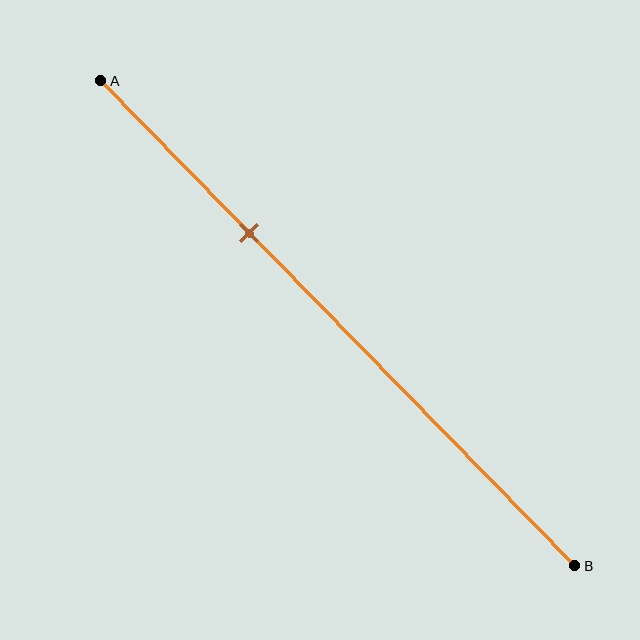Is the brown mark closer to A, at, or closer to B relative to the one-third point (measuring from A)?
The brown mark is approximately at the one-third point of segment AB.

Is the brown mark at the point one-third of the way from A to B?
Yes, the mark is approximately at the one-third point.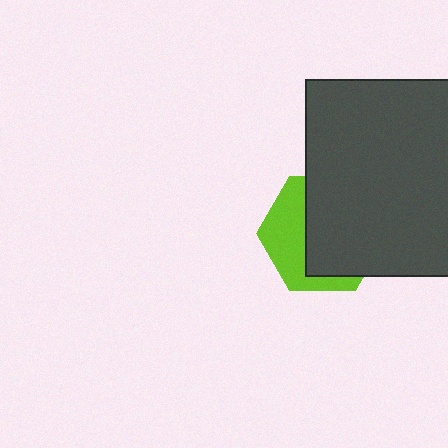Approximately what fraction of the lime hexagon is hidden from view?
Roughly 61% of the lime hexagon is hidden behind the dark gray square.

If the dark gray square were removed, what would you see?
You would see the complete lime hexagon.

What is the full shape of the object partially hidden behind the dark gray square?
The partially hidden object is a lime hexagon.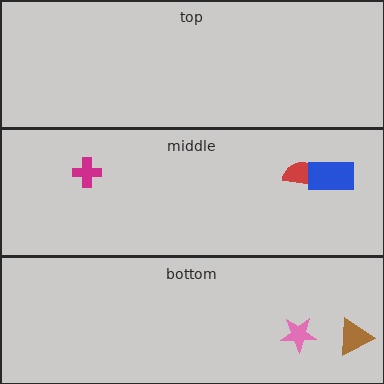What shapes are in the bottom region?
The pink star, the brown triangle.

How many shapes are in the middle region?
3.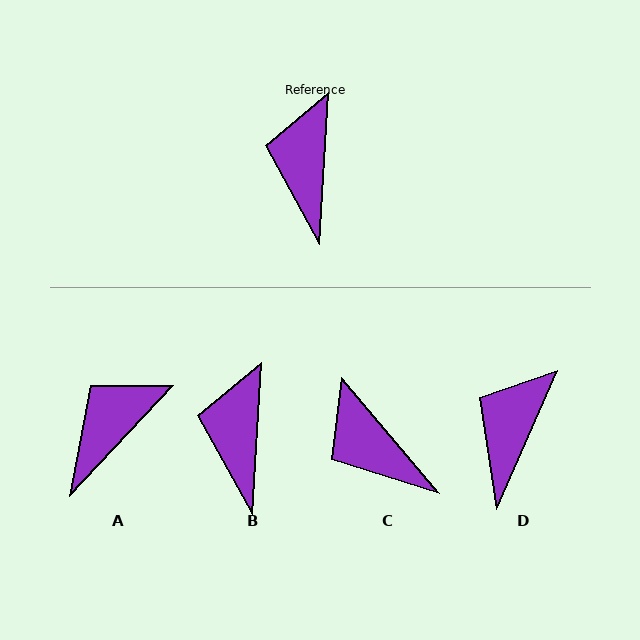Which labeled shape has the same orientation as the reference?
B.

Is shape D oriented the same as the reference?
No, it is off by about 20 degrees.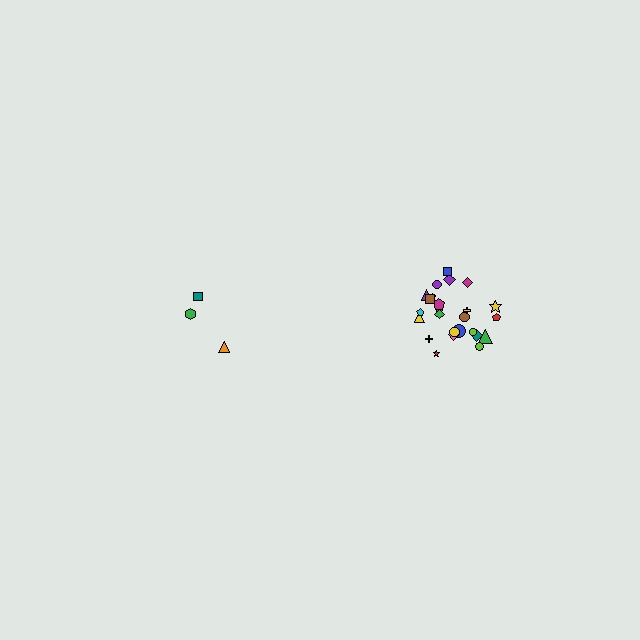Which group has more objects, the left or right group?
The right group.